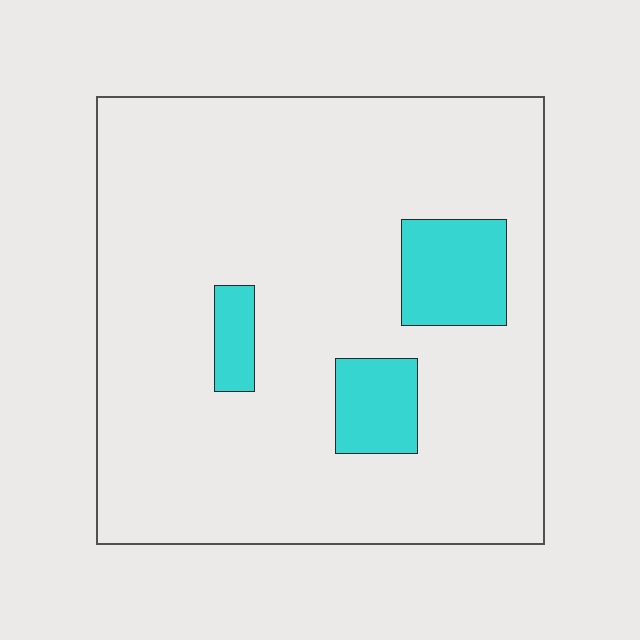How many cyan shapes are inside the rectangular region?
3.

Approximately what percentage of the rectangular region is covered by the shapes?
Approximately 10%.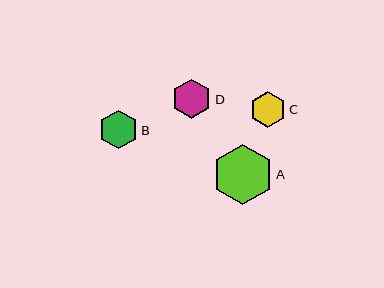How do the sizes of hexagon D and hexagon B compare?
Hexagon D and hexagon B are approximately the same size.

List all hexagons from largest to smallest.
From largest to smallest: A, D, B, C.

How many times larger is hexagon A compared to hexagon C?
Hexagon A is approximately 1.7 times the size of hexagon C.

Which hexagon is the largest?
Hexagon A is the largest with a size of approximately 61 pixels.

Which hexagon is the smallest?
Hexagon C is the smallest with a size of approximately 36 pixels.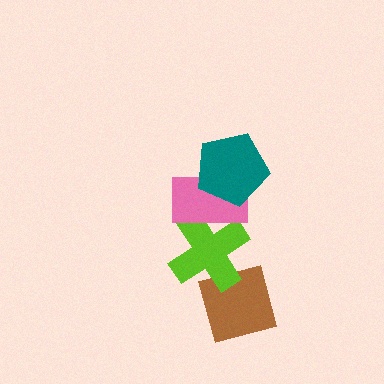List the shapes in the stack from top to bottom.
From top to bottom: the teal pentagon, the pink rectangle, the lime cross, the brown diamond.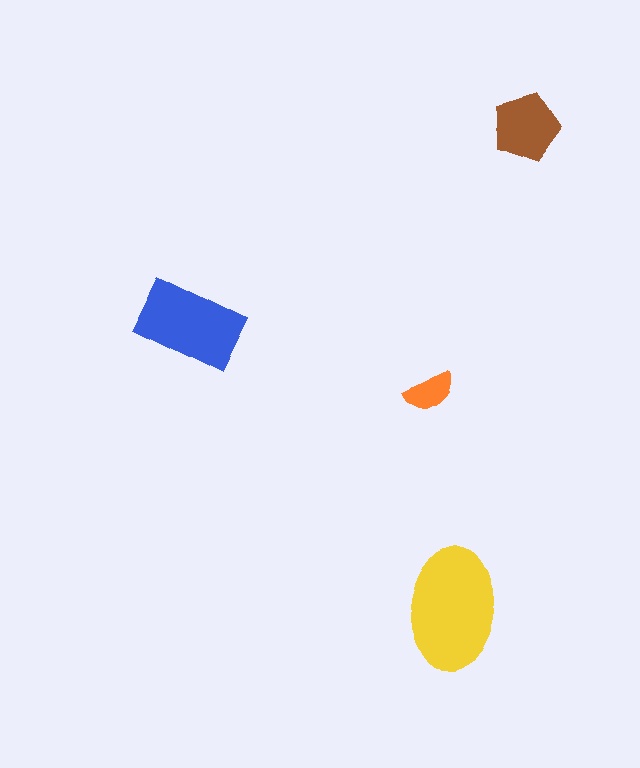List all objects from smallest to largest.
The orange semicircle, the brown pentagon, the blue rectangle, the yellow ellipse.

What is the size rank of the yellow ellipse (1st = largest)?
1st.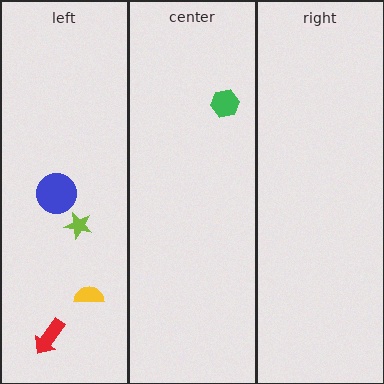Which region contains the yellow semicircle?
The left region.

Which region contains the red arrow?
The left region.